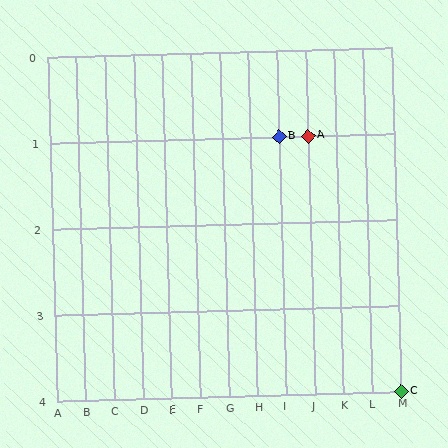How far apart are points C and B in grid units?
Points C and B are 4 columns and 3 rows apart (about 5.0 grid units diagonally).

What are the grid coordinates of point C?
Point C is at grid coordinates (M, 4).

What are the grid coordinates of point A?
Point A is at grid coordinates (J, 1).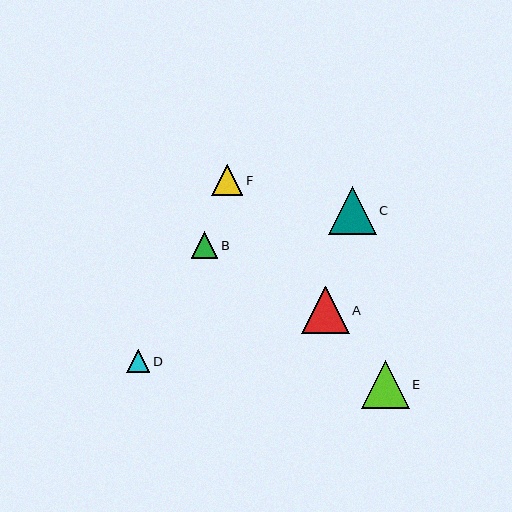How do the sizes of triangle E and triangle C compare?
Triangle E and triangle C are approximately the same size.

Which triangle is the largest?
Triangle E is the largest with a size of approximately 48 pixels.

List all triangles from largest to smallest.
From largest to smallest: E, C, A, F, B, D.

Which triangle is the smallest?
Triangle D is the smallest with a size of approximately 23 pixels.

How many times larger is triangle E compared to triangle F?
Triangle E is approximately 1.5 times the size of triangle F.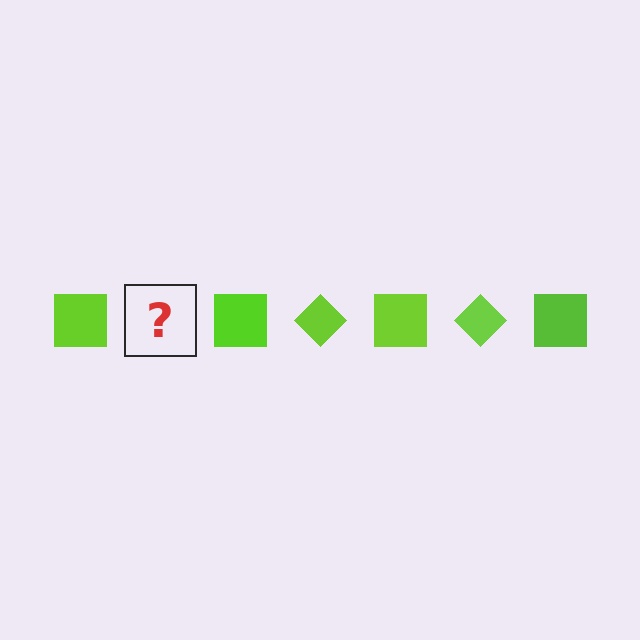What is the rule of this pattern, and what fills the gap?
The rule is that the pattern cycles through square, diamond shapes in lime. The gap should be filled with a lime diamond.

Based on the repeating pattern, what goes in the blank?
The blank should be a lime diamond.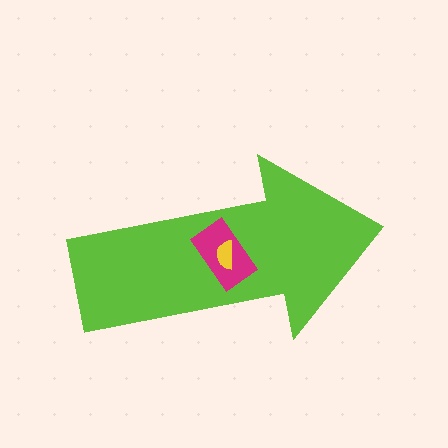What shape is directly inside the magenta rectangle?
The yellow semicircle.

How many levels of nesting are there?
3.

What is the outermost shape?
The lime arrow.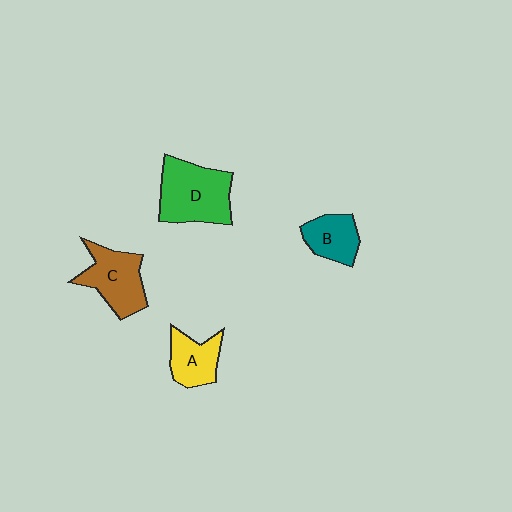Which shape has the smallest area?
Shape B (teal).